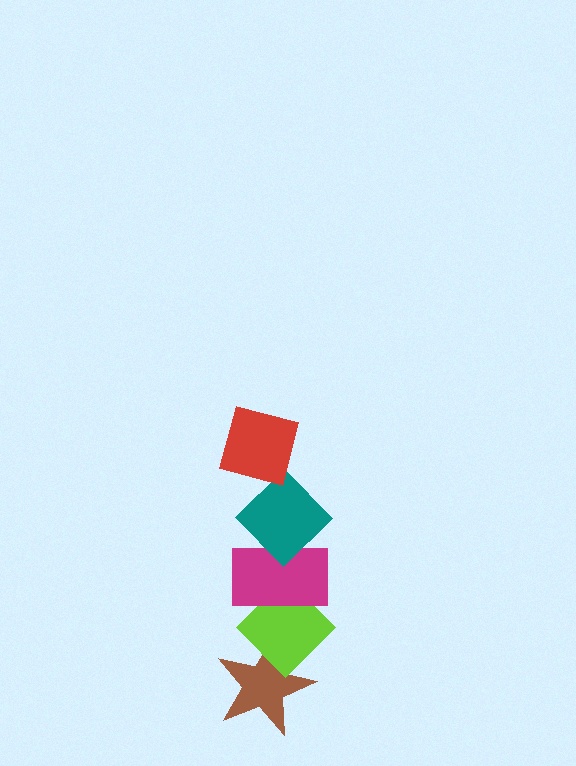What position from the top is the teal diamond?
The teal diamond is 2nd from the top.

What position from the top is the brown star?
The brown star is 5th from the top.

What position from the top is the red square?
The red square is 1st from the top.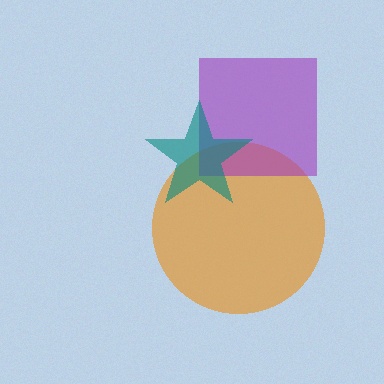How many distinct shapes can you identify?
There are 3 distinct shapes: an orange circle, a purple square, a teal star.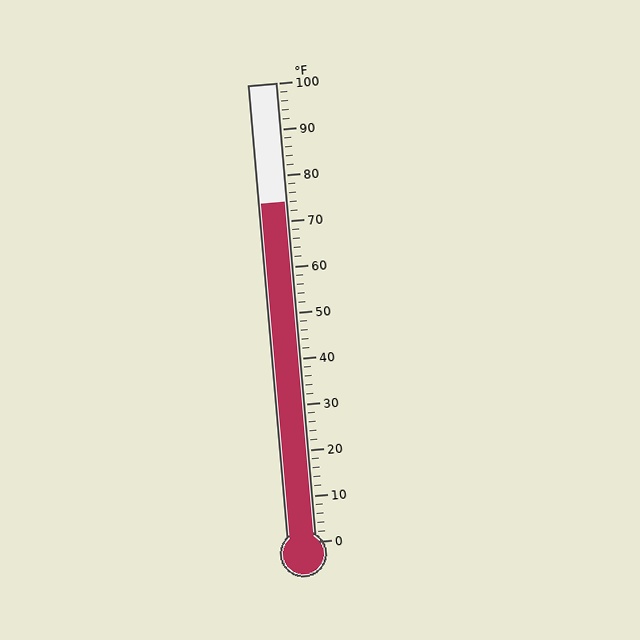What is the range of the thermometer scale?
The thermometer scale ranges from 0°F to 100°F.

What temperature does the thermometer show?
The thermometer shows approximately 74°F.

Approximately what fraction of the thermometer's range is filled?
The thermometer is filled to approximately 75% of its range.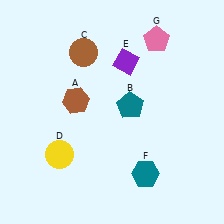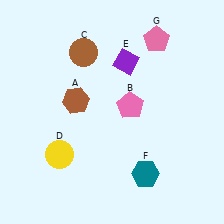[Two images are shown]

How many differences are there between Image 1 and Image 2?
There is 1 difference between the two images.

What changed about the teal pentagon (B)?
In Image 1, B is teal. In Image 2, it changed to pink.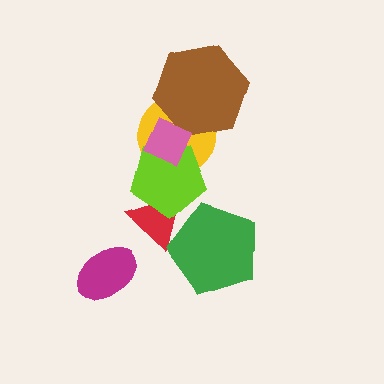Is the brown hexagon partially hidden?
Yes, it is partially covered by another shape.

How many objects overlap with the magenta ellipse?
0 objects overlap with the magenta ellipse.